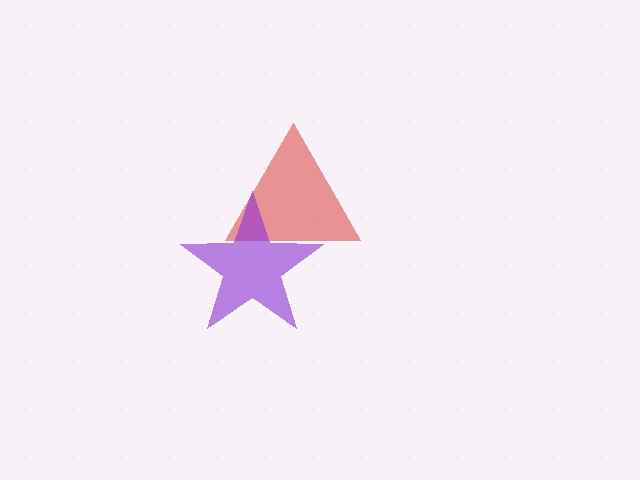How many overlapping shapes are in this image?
There are 2 overlapping shapes in the image.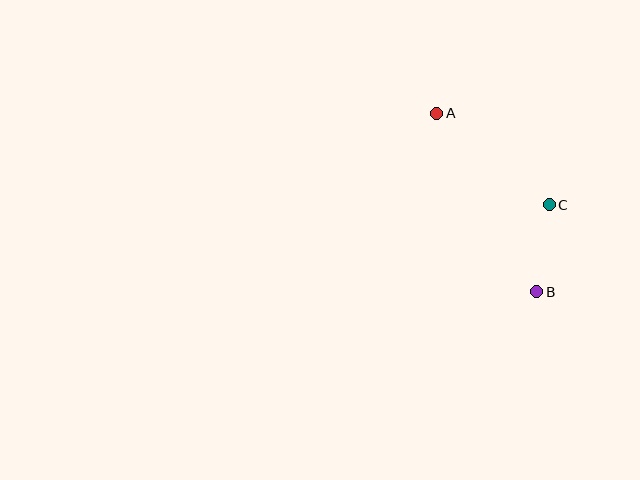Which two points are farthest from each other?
Points A and B are farthest from each other.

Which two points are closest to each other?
Points B and C are closest to each other.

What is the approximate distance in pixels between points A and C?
The distance between A and C is approximately 145 pixels.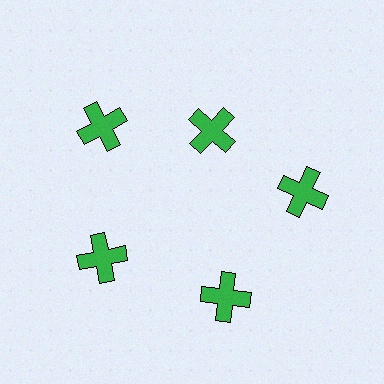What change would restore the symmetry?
The symmetry would be restored by moving it outward, back onto the ring so that all 5 crosses sit at equal angles and equal distance from the center.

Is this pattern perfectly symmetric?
No. The 5 green crosses are arranged in a ring, but one element near the 1 o'clock position is pulled inward toward the center, breaking the 5-fold rotational symmetry.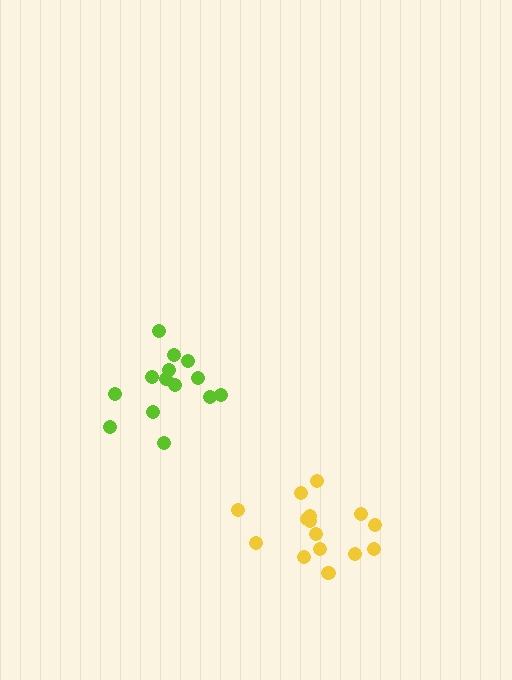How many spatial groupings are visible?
There are 2 spatial groupings.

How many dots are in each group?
Group 1: 15 dots, Group 2: 14 dots (29 total).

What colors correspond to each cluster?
The clusters are colored: yellow, lime.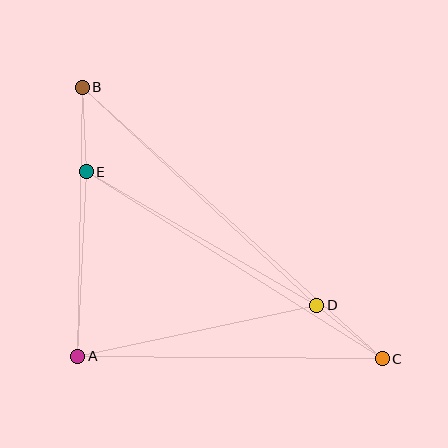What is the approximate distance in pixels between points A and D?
The distance between A and D is approximately 244 pixels.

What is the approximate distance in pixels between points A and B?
The distance between A and B is approximately 269 pixels.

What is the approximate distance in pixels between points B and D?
The distance between B and D is approximately 320 pixels.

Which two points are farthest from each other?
Points B and C are farthest from each other.